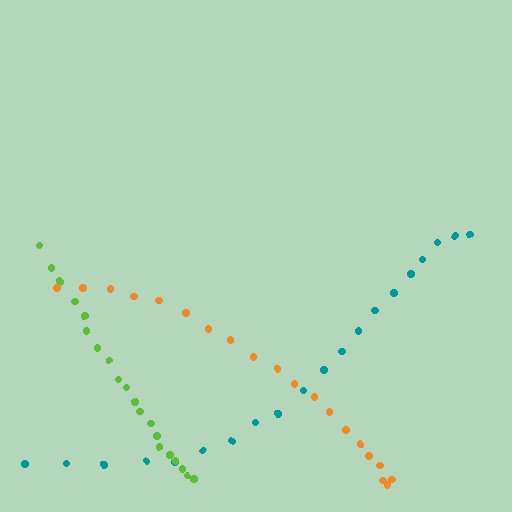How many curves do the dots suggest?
There are 3 distinct paths.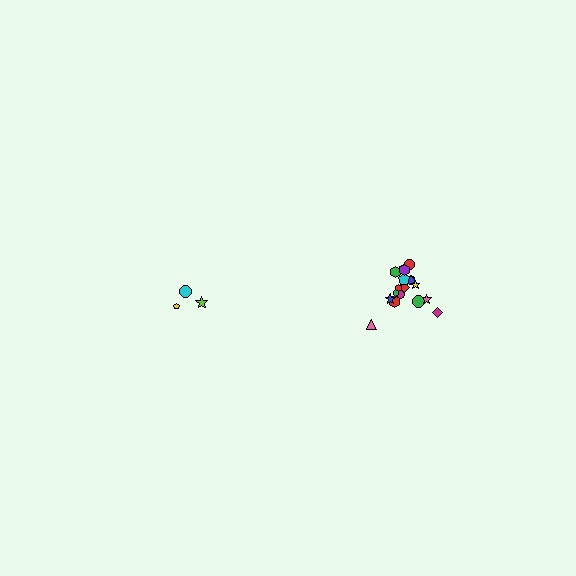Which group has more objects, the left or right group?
The right group.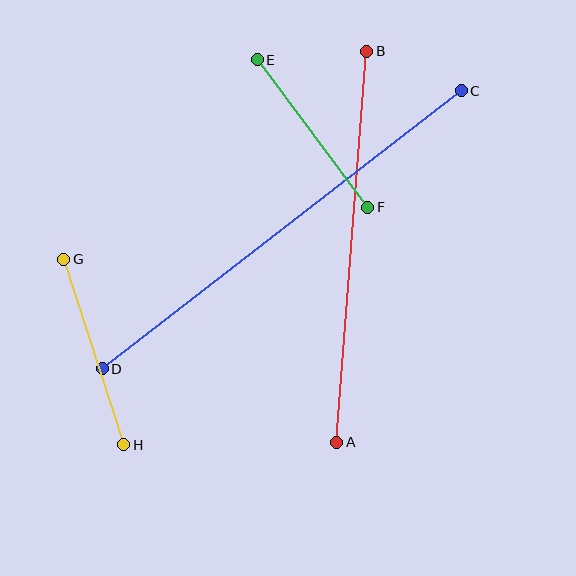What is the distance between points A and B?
The distance is approximately 392 pixels.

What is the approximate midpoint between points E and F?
The midpoint is at approximately (312, 134) pixels.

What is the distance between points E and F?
The distance is approximately 184 pixels.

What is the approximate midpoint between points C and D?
The midpoint is at approximately (282, 230) pixels.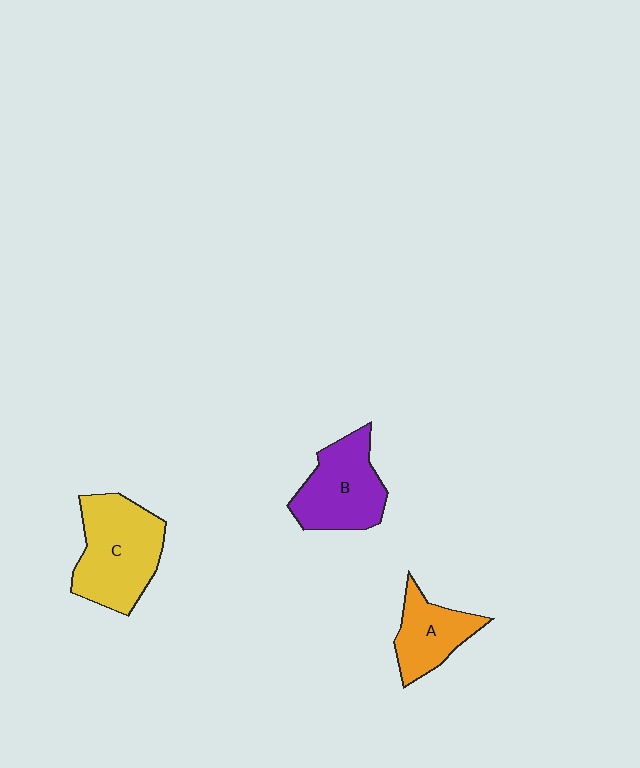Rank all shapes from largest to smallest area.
From largest to smallest: C (yellow), B (purple), A (orange).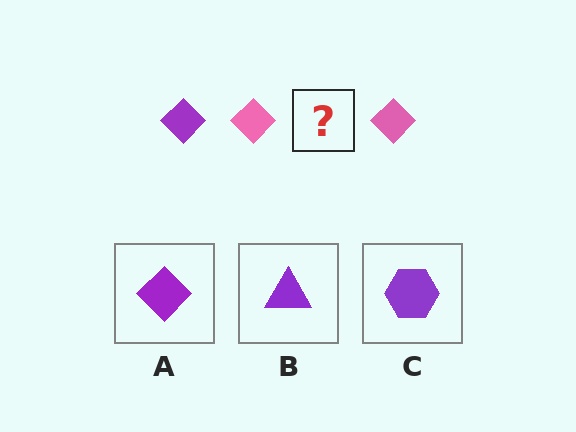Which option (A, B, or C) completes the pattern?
A.